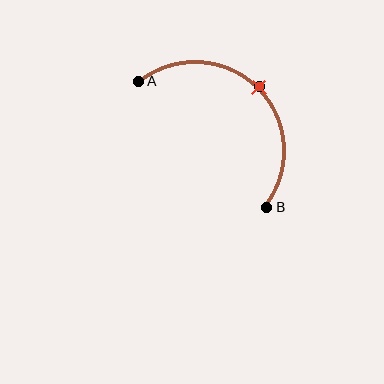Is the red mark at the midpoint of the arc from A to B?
Yes. The red mark lies on the arc at equal arc-length from both A and B — it is the arc midpoint.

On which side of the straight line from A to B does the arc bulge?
The arc bulges above and to the right of the straight line connecting A and B.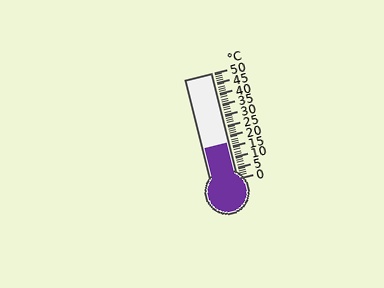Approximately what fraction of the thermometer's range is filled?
The thermometer is filled to approximately 35% of its range.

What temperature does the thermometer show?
The thermometer shows approximately 17°C.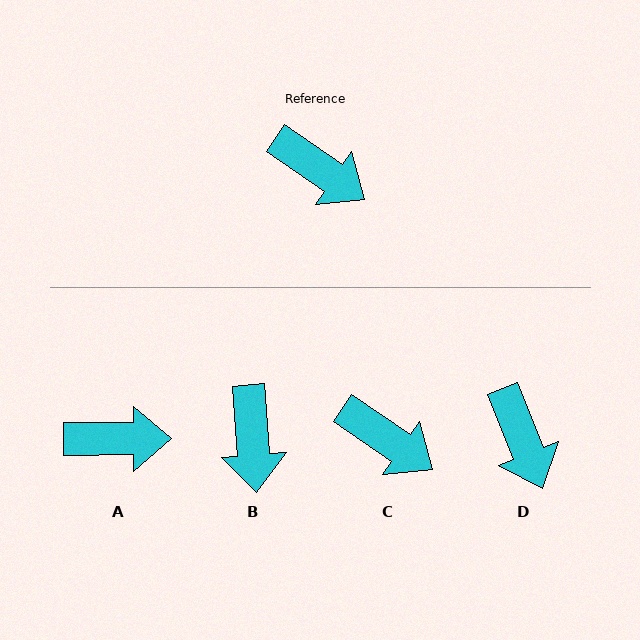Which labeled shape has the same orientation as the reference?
C.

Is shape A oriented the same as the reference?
No, it is off by about 35 degrees.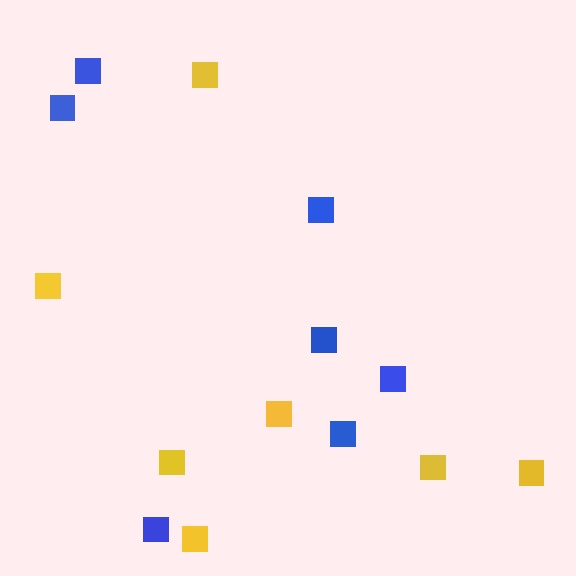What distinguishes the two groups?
There are 2 groups: one group of blue squares (7) and one group of yellow squares (7).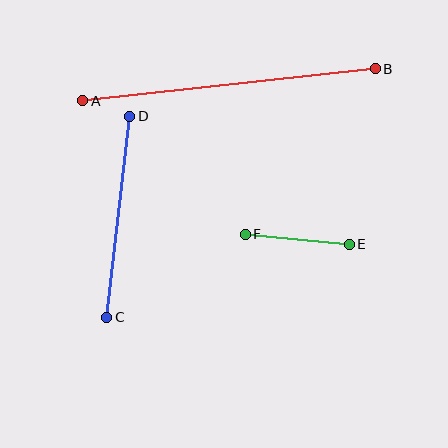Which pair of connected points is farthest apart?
Points A and B are farthest apart.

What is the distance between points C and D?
The distance is approximately 202 pixels.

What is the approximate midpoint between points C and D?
The midpoint is at approximately (118, 217) pixels.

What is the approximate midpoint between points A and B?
The midpoint is at approximately (229, 85) pixels.